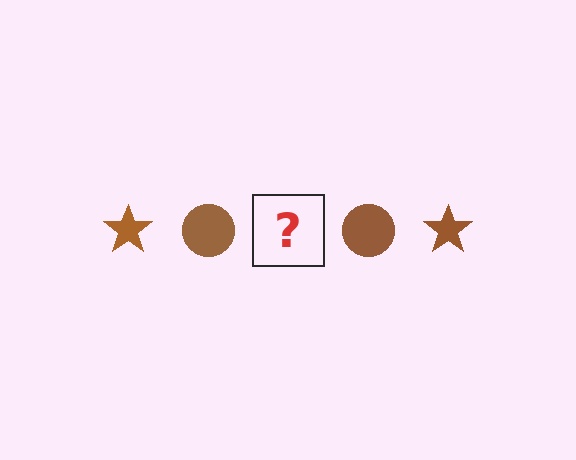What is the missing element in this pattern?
The missing element is a brown star.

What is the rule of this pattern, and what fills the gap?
The rule is that the pattern cycles through star, circle shapes in brown. The gap should be filled with a brown star.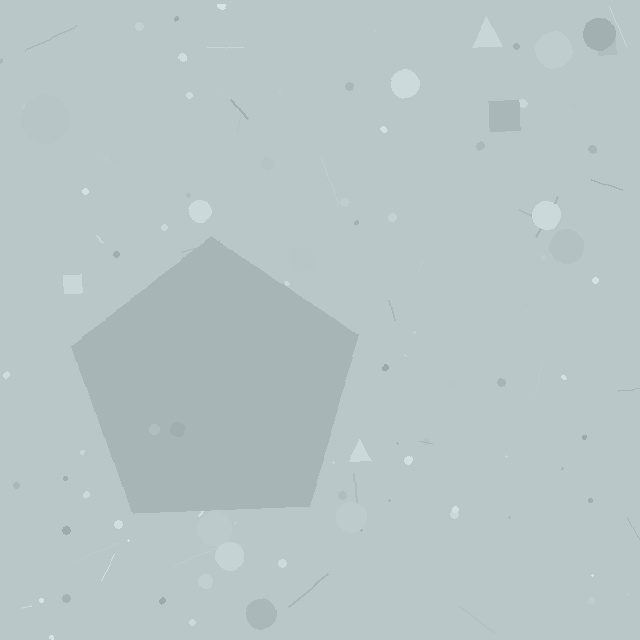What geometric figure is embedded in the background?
A pentagon is embedded in the background.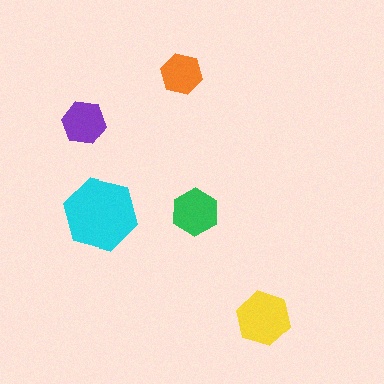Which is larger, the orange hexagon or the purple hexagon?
The purple one.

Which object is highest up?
The orange hexagon is topmost.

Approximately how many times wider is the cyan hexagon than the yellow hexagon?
About 1.5 times wider.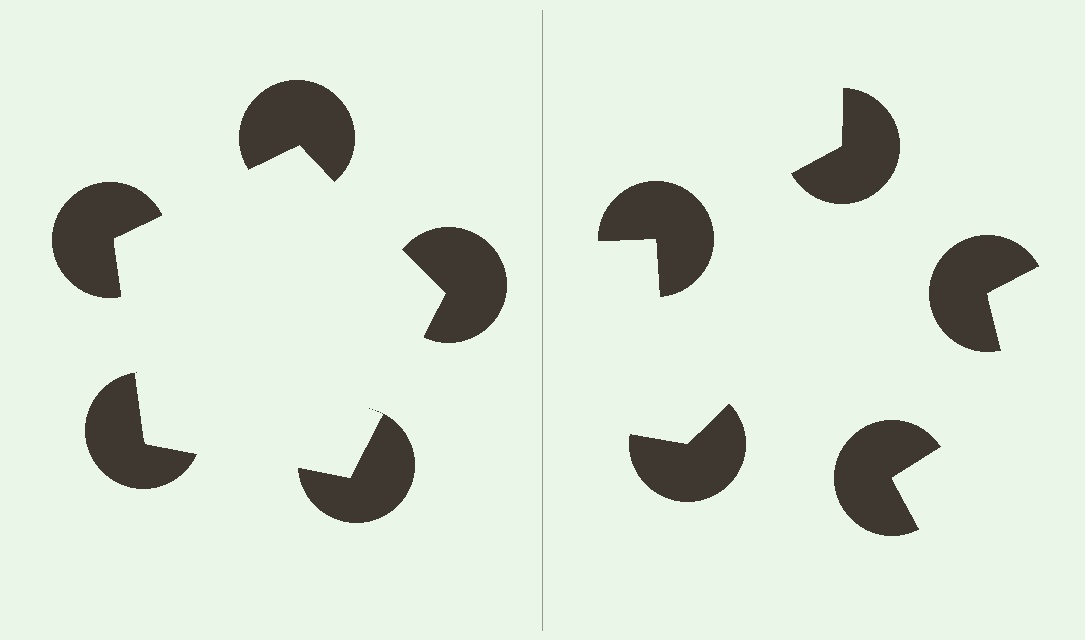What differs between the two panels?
The pac-man discs are positioned identically on both sides; only the wedge orientations differ. On the left they align to a pentagon; on the right they are misaligned.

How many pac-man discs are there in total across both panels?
10 — 5 on each side.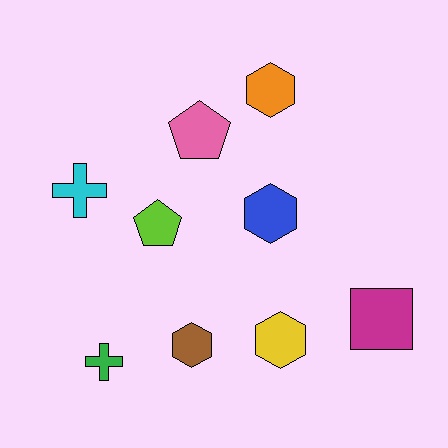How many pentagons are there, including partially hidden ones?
There are 2 pentagons.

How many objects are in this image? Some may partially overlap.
There are 9 objects.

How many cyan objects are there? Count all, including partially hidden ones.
There is 1 cyan object.